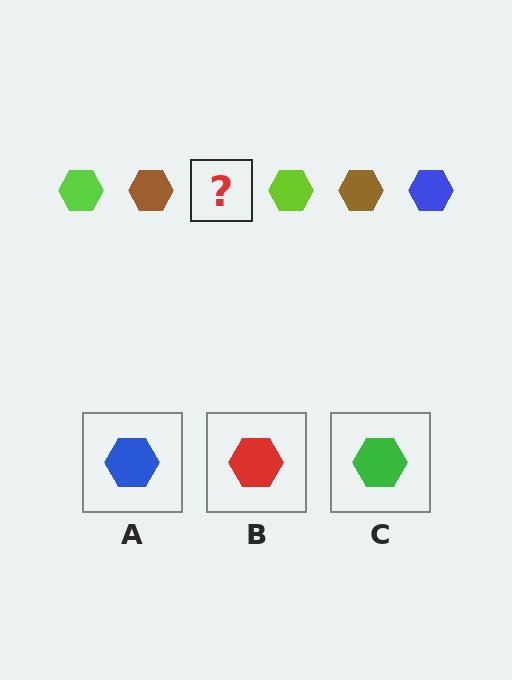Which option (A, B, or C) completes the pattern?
A.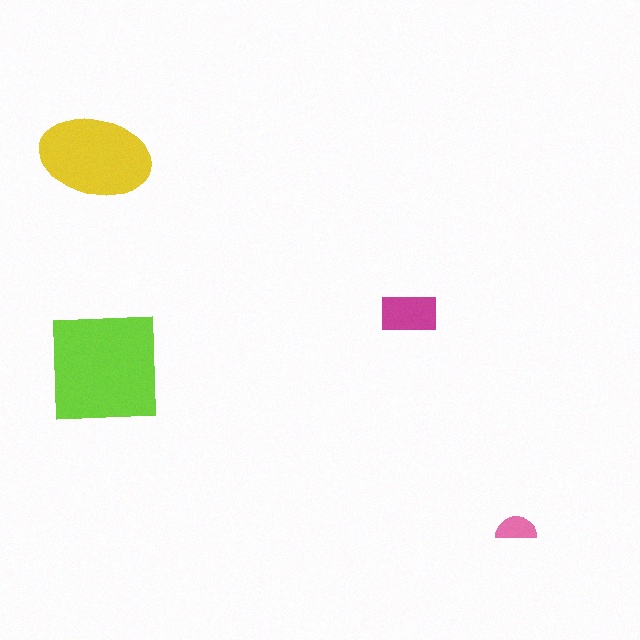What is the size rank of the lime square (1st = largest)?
1st.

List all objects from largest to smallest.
The lime square, the yellow ellipse, the magenta rectangle, the pink semicircle.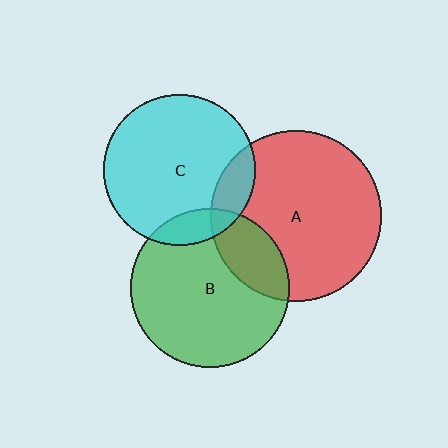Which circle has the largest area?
Circle A (red).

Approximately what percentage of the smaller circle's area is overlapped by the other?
Approximately 20%.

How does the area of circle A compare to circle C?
Approximately 1.3 times.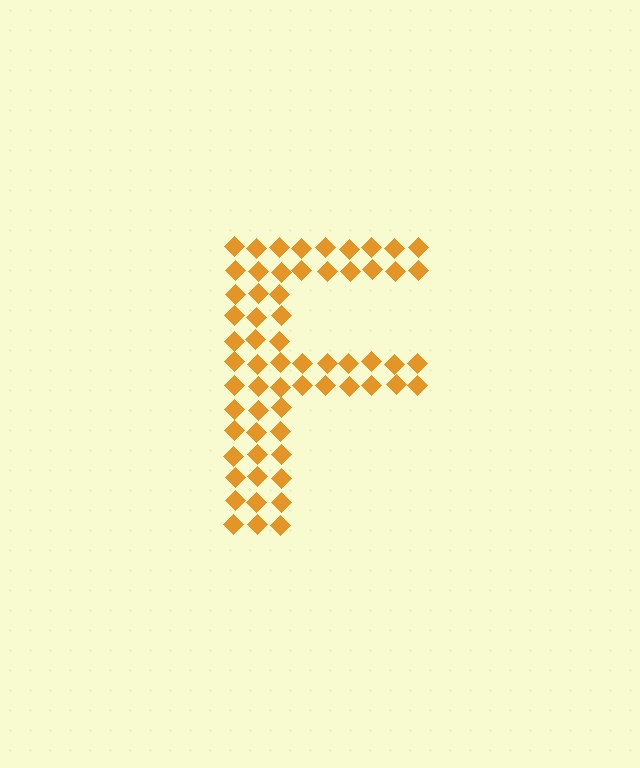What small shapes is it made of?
It is made of small diamonds.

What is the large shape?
The large shape is the letter F.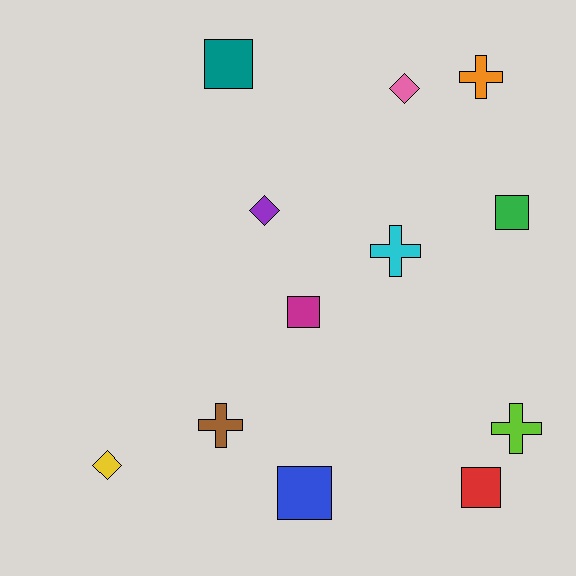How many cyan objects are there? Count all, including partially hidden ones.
There is 1 cyan object.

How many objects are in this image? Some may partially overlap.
There are 12 objects.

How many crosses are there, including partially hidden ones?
There are 4 crosses.